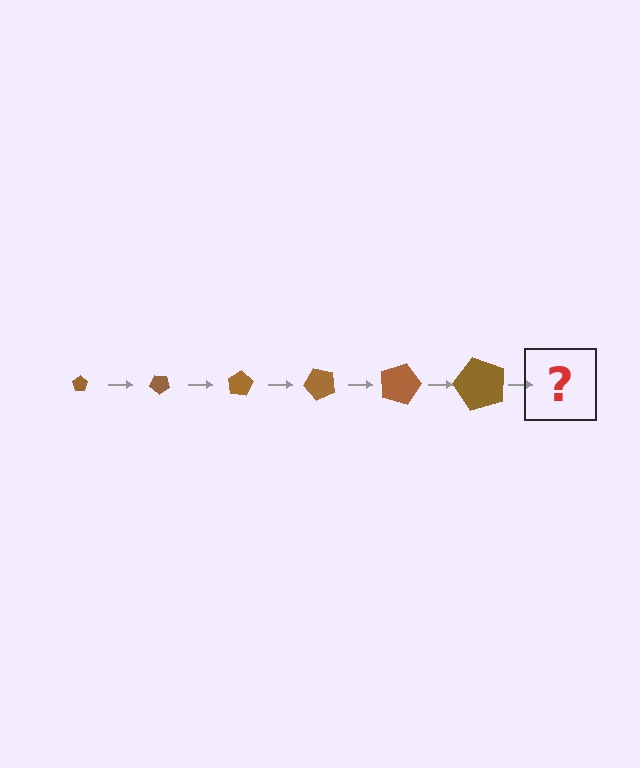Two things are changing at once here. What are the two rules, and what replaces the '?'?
The two rules are that the pentagon grows larger each step and it rotates 40 degrees each step. The '?' should be a pentagon, larger than the previous one and rotated 240 degrees from the start.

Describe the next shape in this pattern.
It should be a pentagon, larger than the previous one and rotated 240 degrees from the start.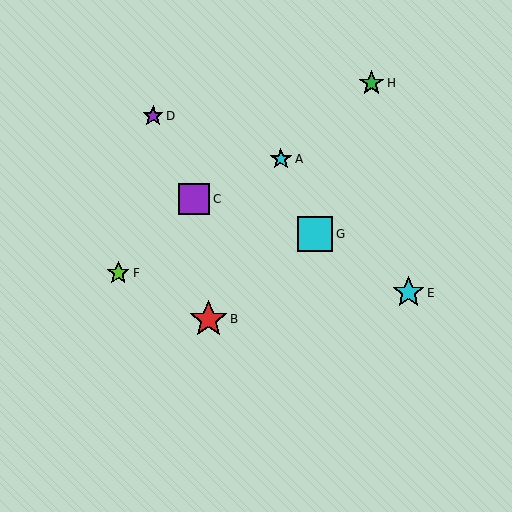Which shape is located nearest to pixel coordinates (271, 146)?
The cyan star (labeled A) at (281, 159) is nearest to that location.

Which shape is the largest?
The red star (labeled B) is the largest.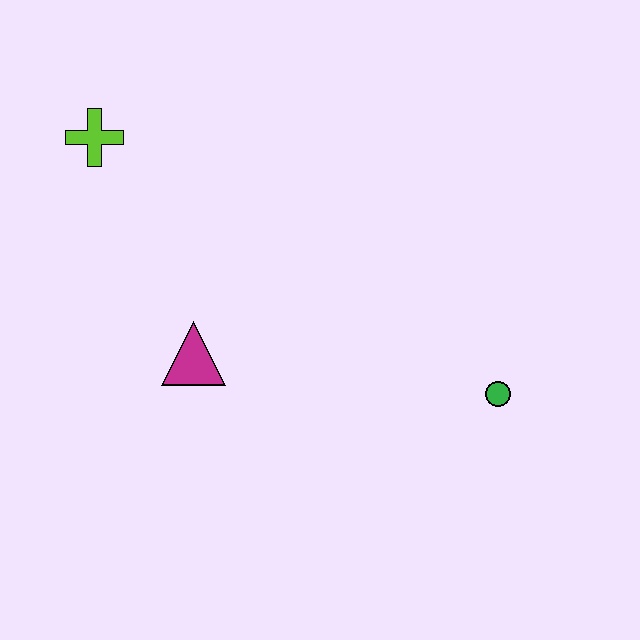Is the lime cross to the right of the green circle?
No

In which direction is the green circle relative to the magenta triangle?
The green circle is to the right of the magenta triangle.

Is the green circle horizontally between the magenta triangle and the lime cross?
No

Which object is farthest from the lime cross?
The green circle is farthest from the lime cross.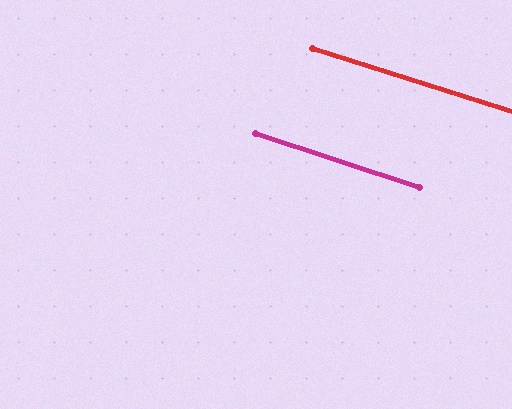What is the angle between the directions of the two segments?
Approximately 1 degree.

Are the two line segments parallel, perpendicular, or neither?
Parallel — their directions differ by only 0.8°.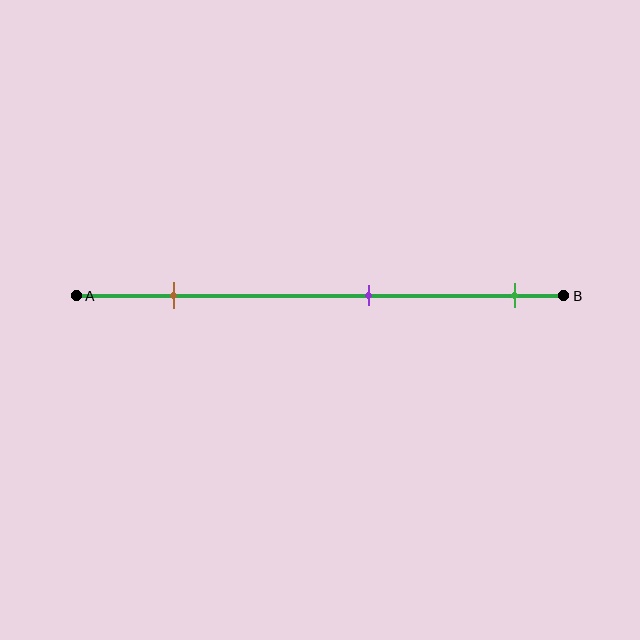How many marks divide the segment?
There are 3 marks dividing the segment.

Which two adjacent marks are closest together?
The purple and green marks are the closest adjacent pair.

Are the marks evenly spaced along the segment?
Yes, the marks are approximately evenly spaced.